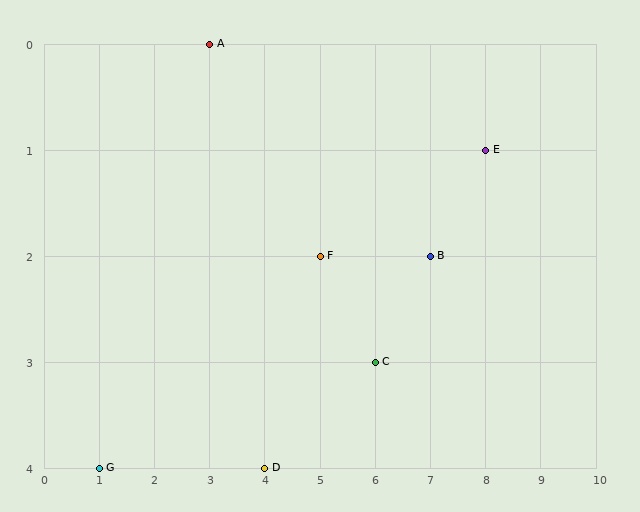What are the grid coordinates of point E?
Point E is at grid coordinates (8, 1).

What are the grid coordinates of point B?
Point B is at grid coordinates (7, 2).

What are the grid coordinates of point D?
Point D is at grid coordinates (4, 4).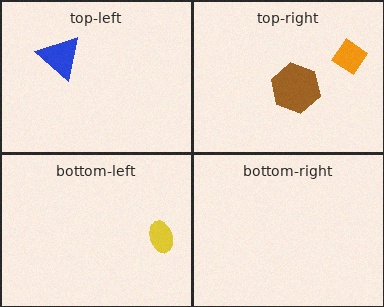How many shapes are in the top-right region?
2.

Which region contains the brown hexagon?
The top-right region.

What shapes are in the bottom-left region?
The yellow ellipse.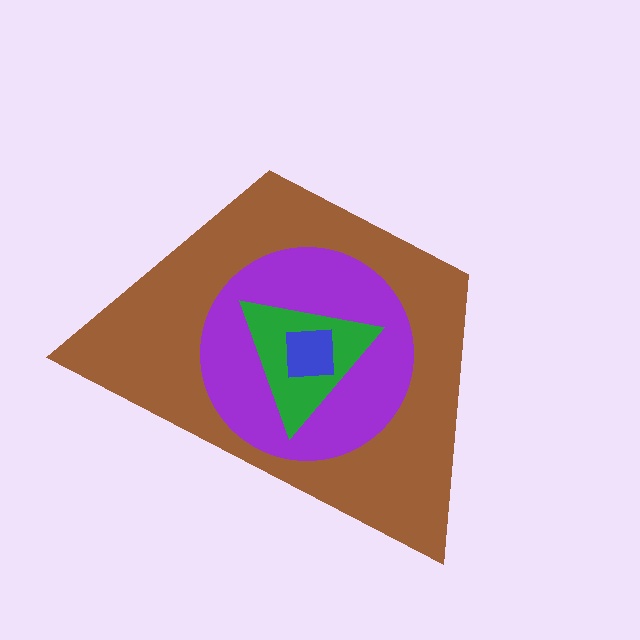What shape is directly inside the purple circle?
The green triangle.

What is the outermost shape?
The brown trapezoid.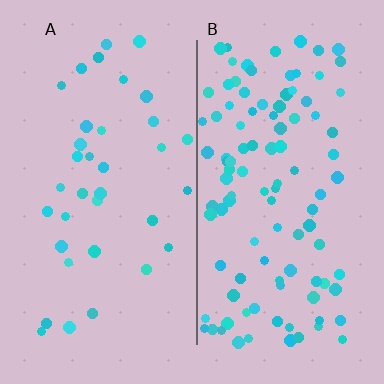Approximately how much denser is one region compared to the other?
Approximately 3.0× — region B over region A.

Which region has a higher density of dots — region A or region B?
B (the right).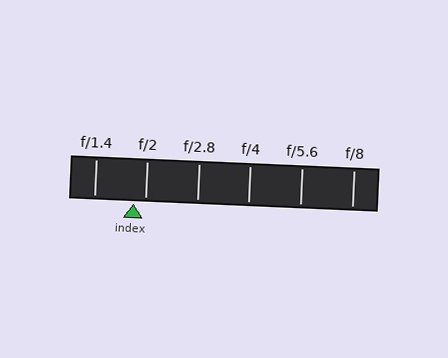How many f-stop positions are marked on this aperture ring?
There are 6 f-stop positions marked.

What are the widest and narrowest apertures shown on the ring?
The widest aperture shown is f/1.4 and the narrowest is f/8.